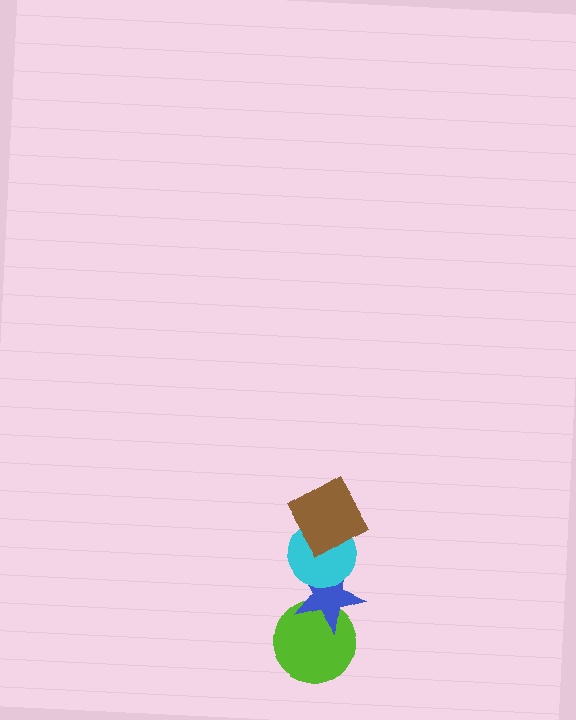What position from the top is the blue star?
The blue star is 3rd from the top.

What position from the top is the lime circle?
The lime circle is 4th from the top.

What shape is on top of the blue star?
The cyan circle is on top of the blue star.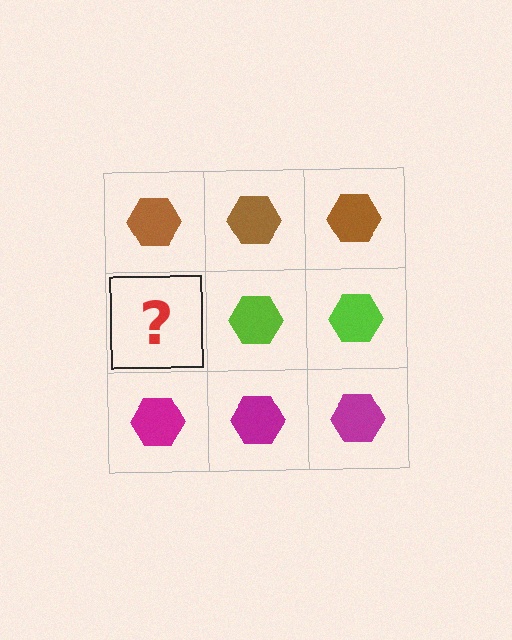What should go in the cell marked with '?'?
The missing cell should contain a lime hexagon.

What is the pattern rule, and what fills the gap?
The rule is that each row has a consistent color. The gap should be filled with a lime hexagon.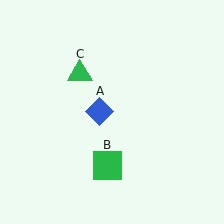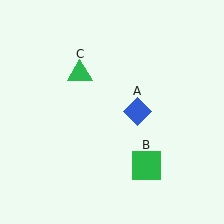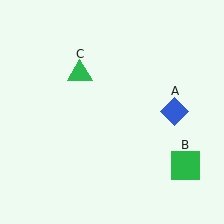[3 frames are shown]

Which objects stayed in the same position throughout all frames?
Green triangle (object C) remained stationary.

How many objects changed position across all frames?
2 objects changed position: blue diamond (object A), green square (object B).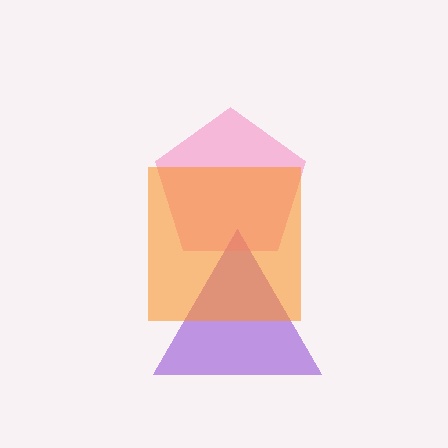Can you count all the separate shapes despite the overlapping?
Yes, there are 3 separate shapes.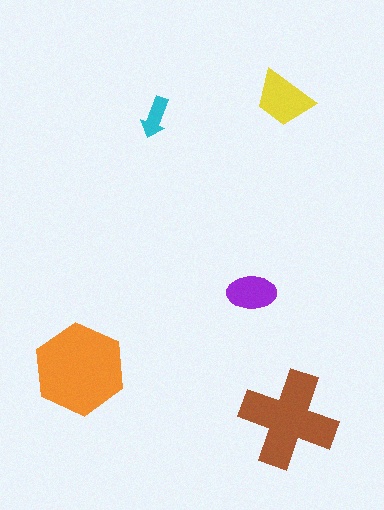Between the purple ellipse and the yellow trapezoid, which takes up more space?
The yellow trapezoid.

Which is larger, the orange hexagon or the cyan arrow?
The orange hexagon.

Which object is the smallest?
The cyan arrow.